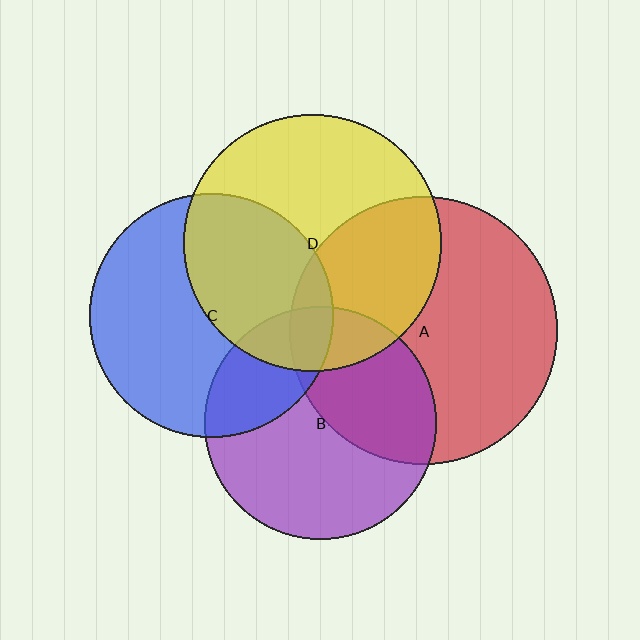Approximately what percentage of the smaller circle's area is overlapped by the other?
Approximately 25%.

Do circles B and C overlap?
Yes.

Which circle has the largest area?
Circle A (red).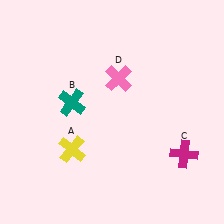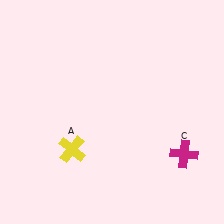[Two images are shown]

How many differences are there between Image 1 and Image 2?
There are 2 differences between the two images.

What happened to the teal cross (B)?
The teal cross (B) was removed in Image 2. It was in the top-left area of Image 1.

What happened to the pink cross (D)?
The pink cross (D) was removed in Image 2. It was in the top-right area of Image 1.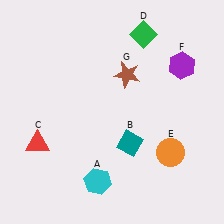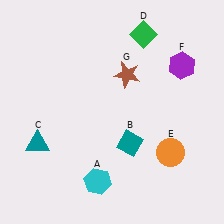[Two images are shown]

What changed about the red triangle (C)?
In Image 1, C is red. In Image 2, it changed to teal.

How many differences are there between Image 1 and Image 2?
There is 1 difference between the two images.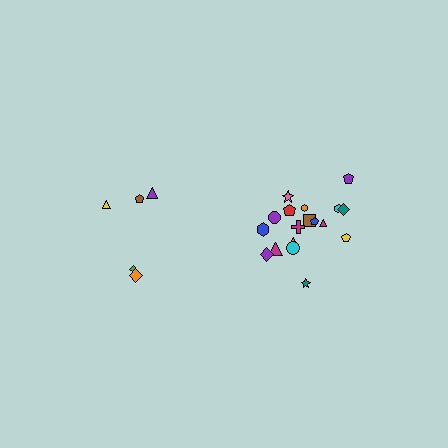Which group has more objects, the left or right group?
The right group.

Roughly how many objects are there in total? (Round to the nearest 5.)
Roughly 25 objects in total.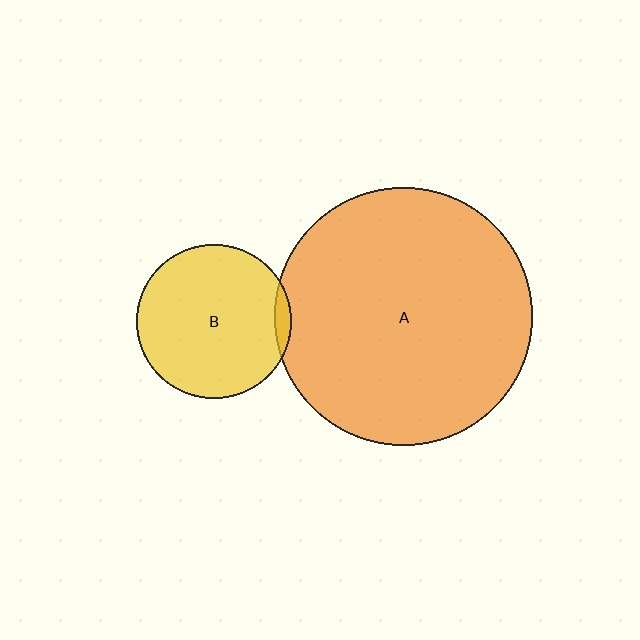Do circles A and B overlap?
Yes.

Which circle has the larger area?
Circle A (orange).